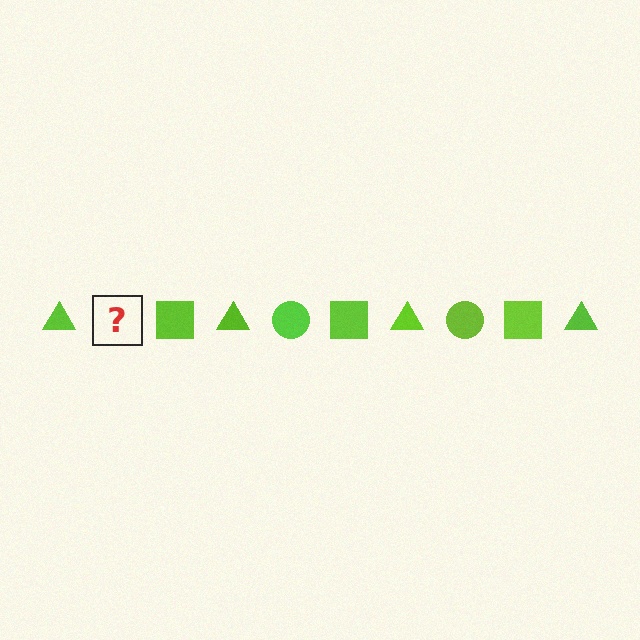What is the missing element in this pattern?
The missing element is a lime circle.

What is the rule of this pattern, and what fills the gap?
The rule is that the pattern cycles through triangle, circle, square shapes in lime. The gap should be filled with a lime circle.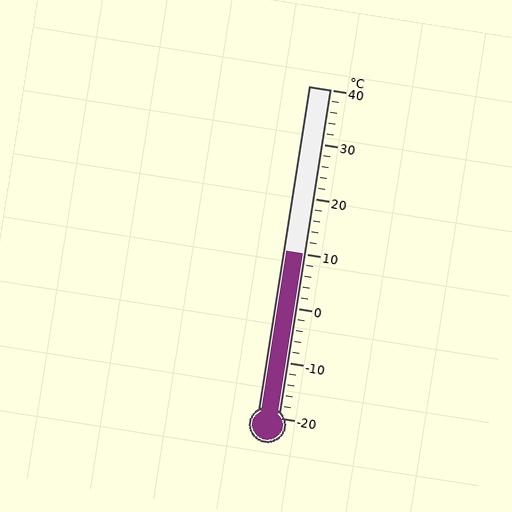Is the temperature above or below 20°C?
The temperature is below 20°C.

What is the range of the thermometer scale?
The thermometer scale ranges from -20°C to 40°C.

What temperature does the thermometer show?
The thermometer shows approximately 10°C.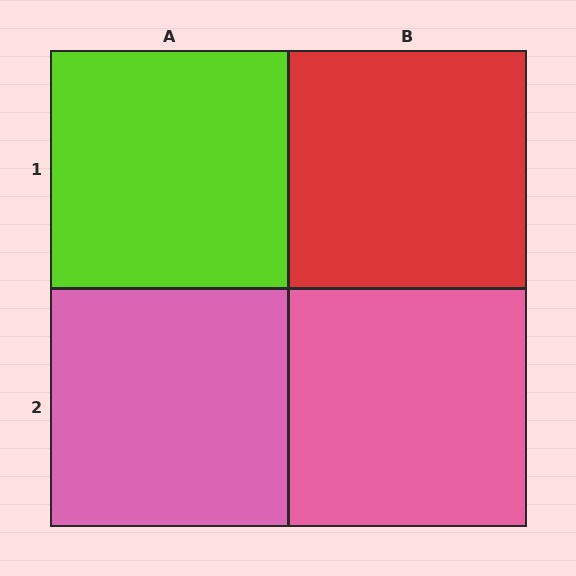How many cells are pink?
2 cells are pink.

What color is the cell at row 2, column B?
Pink.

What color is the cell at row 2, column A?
Pink.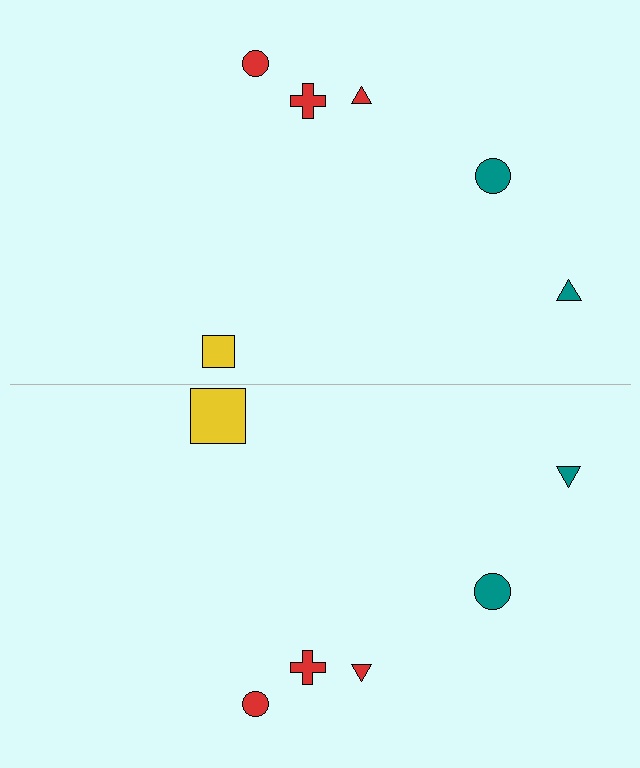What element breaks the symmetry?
The yellow square on the bottom side has a different size than its mirror counterpart.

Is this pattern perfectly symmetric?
No, the pattern is not perfectly symmetric. The yellow square on the bottom side has a different size than its mirror counterpart.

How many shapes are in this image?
There are 12 shapes in this image.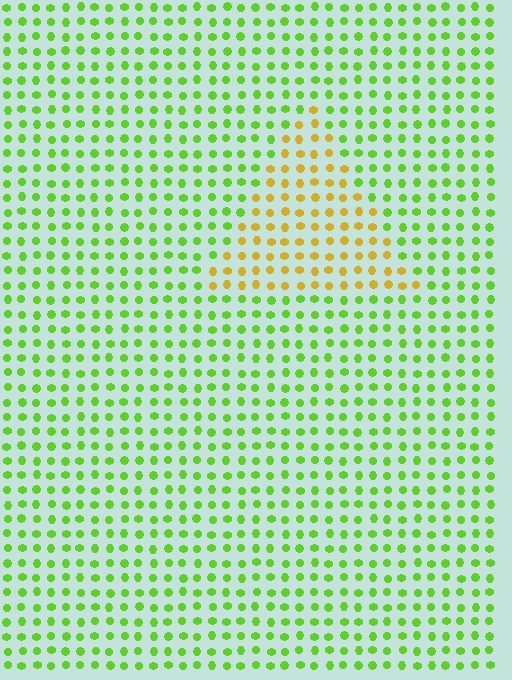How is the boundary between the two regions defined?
The boundary is defined purely by a slight shift in hue (about 53 degrees). Spacing, size, and orientation are identical on both sides.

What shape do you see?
I see a triangle.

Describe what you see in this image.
The image is filled with small lime elements in a uniform arrangement. A triangle-shaped region is visible where the elements are tinted to a slightly different hue, forming a subtle color boundary.